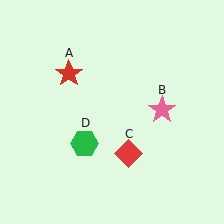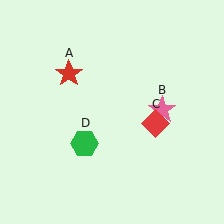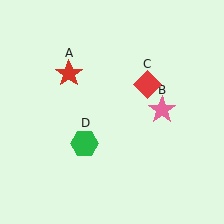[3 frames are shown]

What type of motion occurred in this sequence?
The red diamond (object C) rotated counterclockwise around the center of the scene.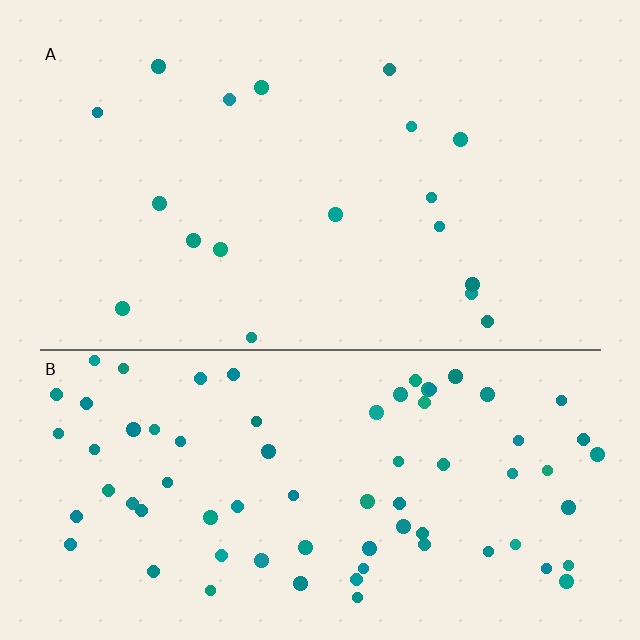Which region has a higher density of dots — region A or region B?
B (the bottom).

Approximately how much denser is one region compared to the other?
Approximately 4.1× — region B over region A.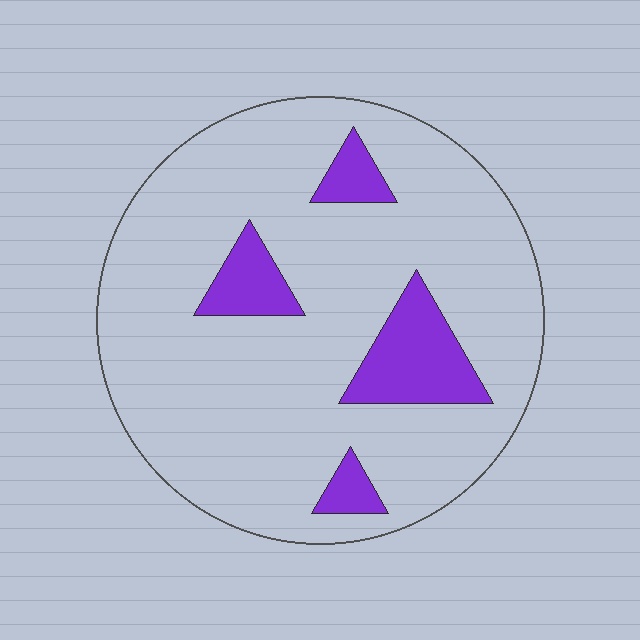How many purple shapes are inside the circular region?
4.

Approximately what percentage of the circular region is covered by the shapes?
Approximately 15%.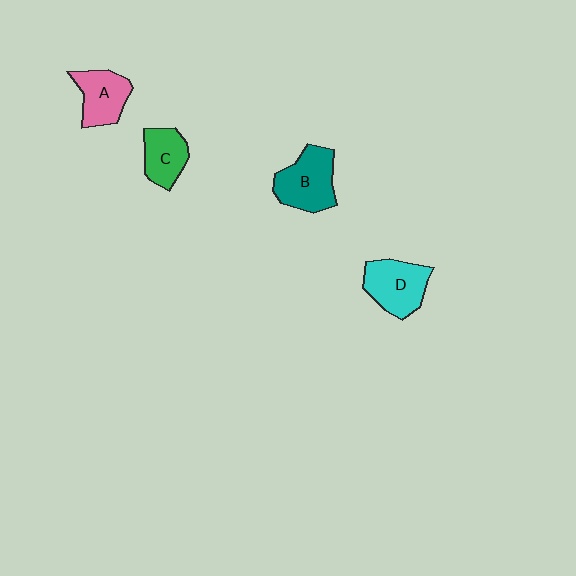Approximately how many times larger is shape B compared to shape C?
Approximately 1.4 times.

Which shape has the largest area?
Shape B (teal).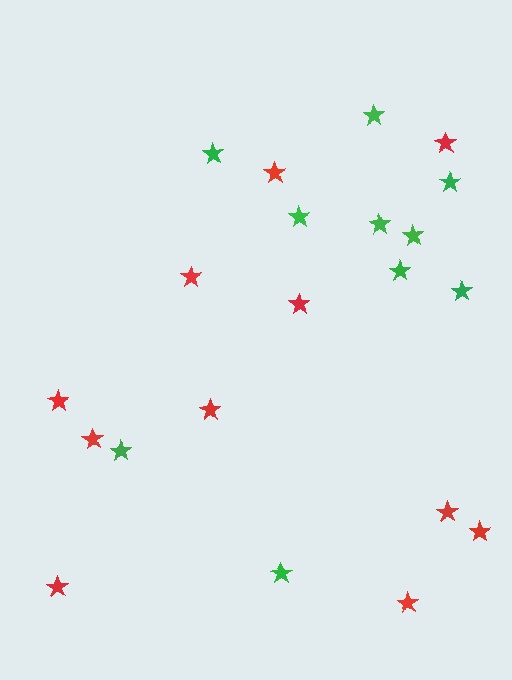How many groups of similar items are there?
There are 2 groups: one group of red stars (11) and one group of green stars (10).